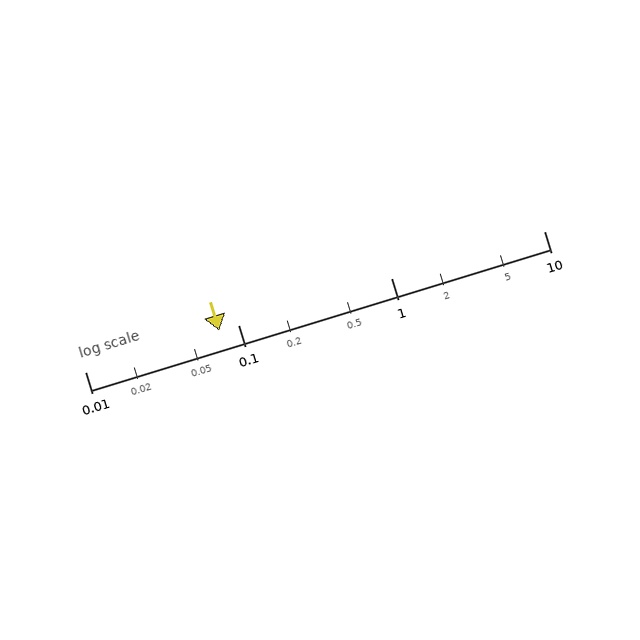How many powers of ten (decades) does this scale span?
The scale spans 3 decades, from 0.01 to 10.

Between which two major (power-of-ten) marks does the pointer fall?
The pointer is between 0.01 and 0.1.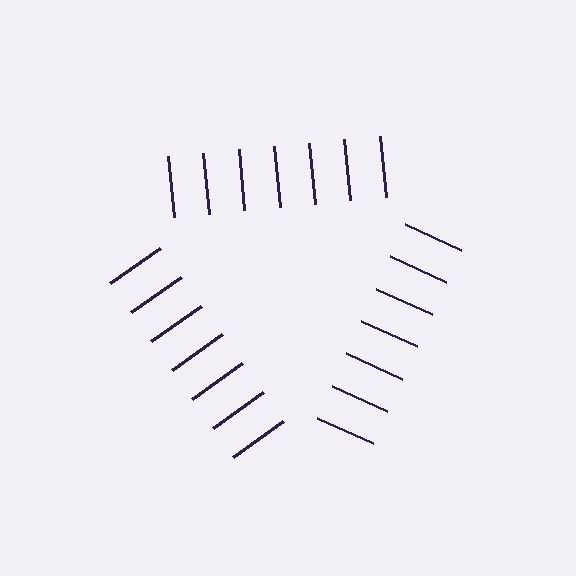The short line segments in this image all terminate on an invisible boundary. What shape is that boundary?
An illusory triangle — the line segments terminate on its edges but no continuous stroke is drawn.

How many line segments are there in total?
21 — 7 along each of the 3 edges.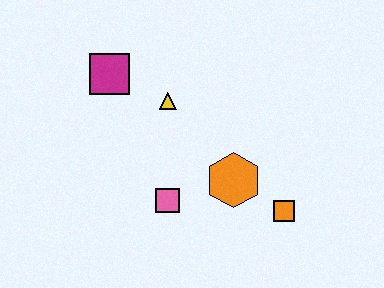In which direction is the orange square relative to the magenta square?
The orange square is to the right of the magenta square.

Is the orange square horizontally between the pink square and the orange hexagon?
No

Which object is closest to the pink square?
The orange hexagon is closest to the pink square.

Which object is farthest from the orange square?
The magenta square is farthest from the orange square.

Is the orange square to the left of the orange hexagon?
No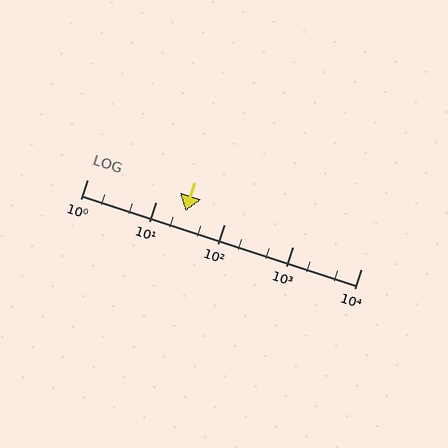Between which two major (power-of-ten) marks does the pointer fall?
The pointer is between 10 and 100.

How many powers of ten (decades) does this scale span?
The scale spans 4 decades, from 1 to 10000.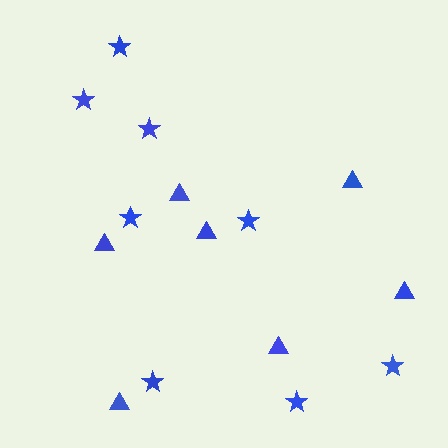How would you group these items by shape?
There are 2 groups: one group of triangles (7) and one group of stars (8).